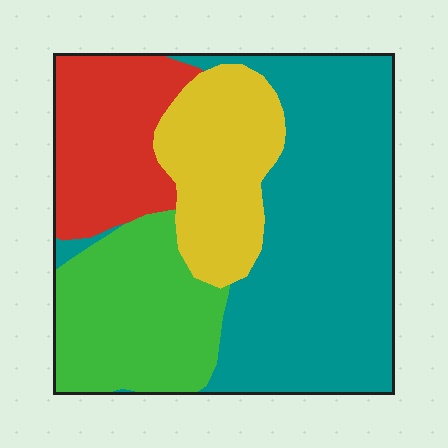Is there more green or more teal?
Teal.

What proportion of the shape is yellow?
Yellow takes up about one sixth (1/6) of the shape.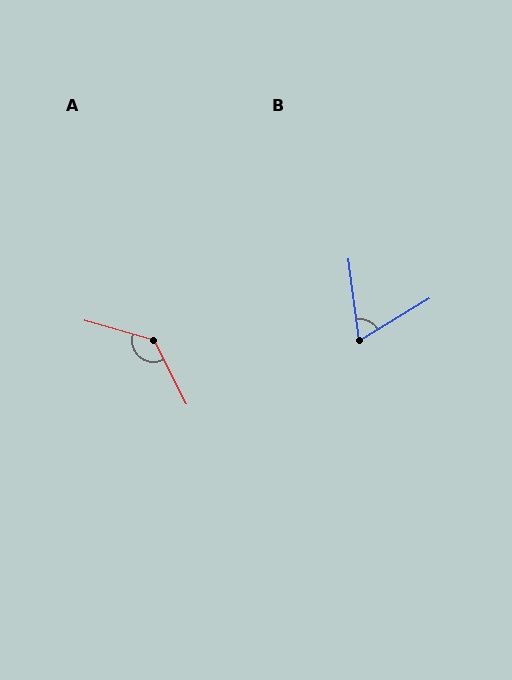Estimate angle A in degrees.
Approximately 133 degrees.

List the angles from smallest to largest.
B (67°), A (133°).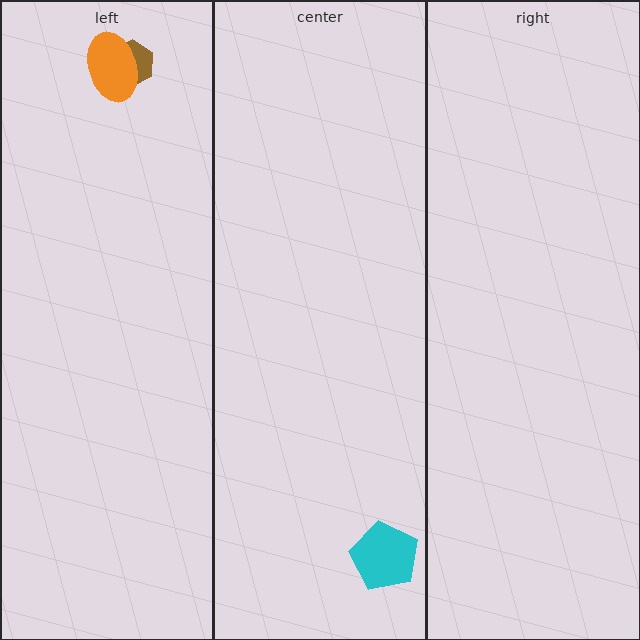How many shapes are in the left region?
2.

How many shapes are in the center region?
1.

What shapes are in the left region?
The brown hexagon, the orange ellipse.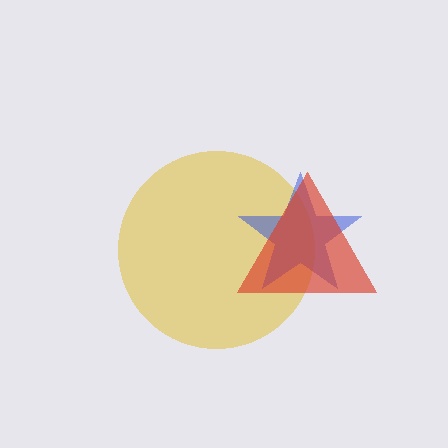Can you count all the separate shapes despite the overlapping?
Yes, there are 3 separate shapes.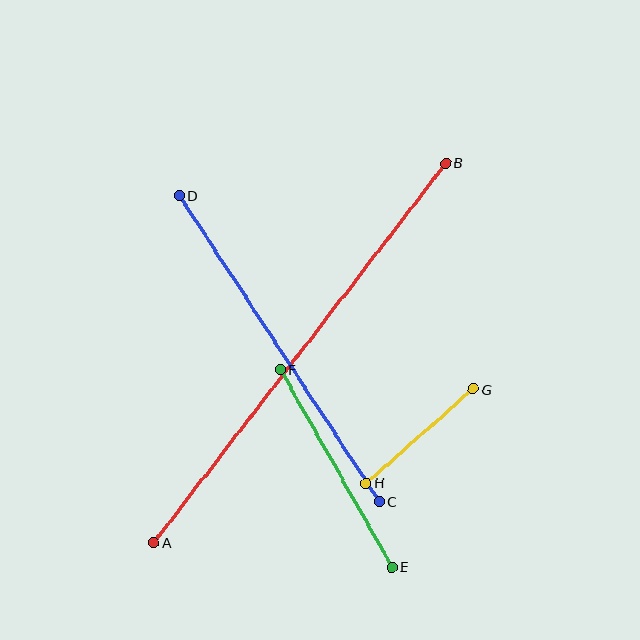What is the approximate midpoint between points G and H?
The midpoint is at approximately (420, 436) pixels.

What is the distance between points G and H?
The distance is approximately 143 pixels.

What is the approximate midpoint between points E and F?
The midpoint is at approximately (336, 468) pixels.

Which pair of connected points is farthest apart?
Points A and B are farthest apart.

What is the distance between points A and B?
The distance is approximately 479 pixels.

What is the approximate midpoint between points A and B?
The midpoint is at approximately (300, 353) pixels.